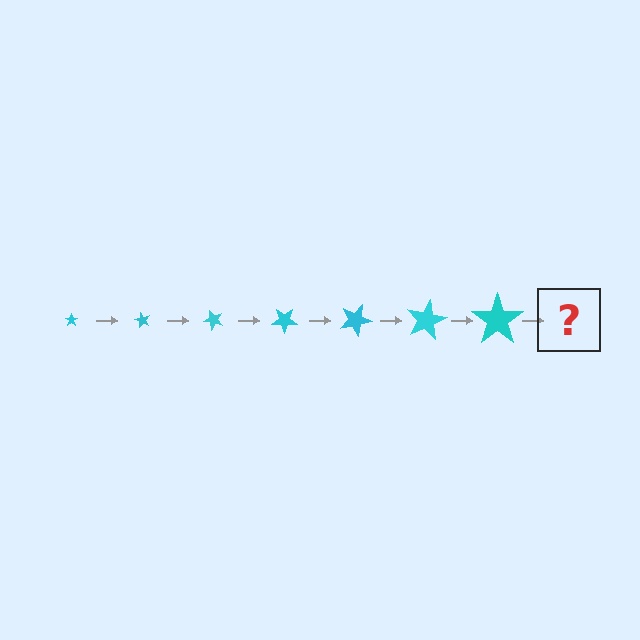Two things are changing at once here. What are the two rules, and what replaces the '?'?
The two rules are that the star grows larger each step and it rotates 60 degrees each step. The '?' should be a star, larger than the previous one and rotated 420 degrees from the start.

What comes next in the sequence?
The next element should be a star, larger than the previous one and rotated 420 degrees from the start.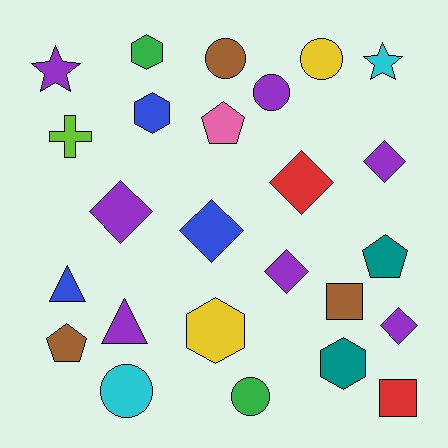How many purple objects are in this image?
There are 7 purple objects.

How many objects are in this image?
There are 25 objects.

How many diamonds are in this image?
There are 6 diamonds.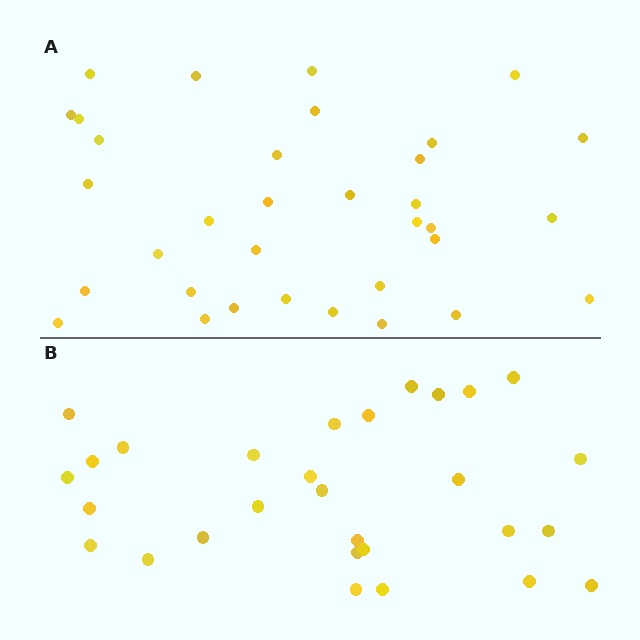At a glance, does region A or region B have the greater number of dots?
Region A (the top region) has more dots.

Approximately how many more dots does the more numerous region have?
Region A has about 5 more dots than region B.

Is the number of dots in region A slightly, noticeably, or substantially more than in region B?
Region A has only slightly more — the two regions are fairly close. The ratio is roughly 1.2 to 1.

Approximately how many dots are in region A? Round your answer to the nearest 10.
About 30 dots. (The exact count is 34, which rounds to 30.)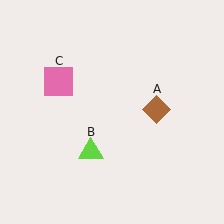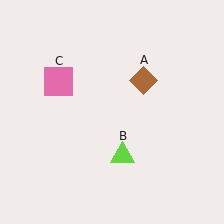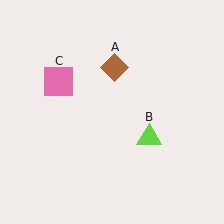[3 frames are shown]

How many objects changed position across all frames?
2 objects changed position: brown diamond (object A), lime triangle (object B).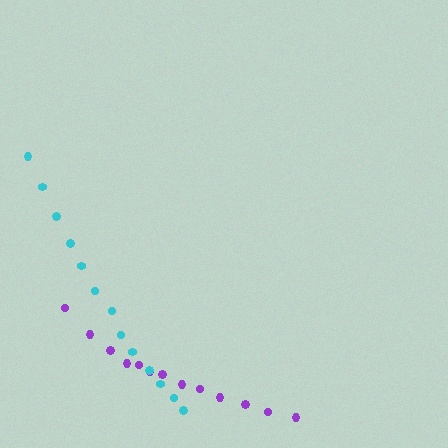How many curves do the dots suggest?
There are 2 distinct paths.